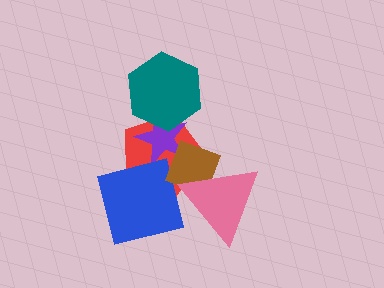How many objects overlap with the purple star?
3 objects overlap with the purple star.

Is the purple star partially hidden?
Yes, it is partially covered by another shape.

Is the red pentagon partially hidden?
Yes, it is partially covered by another shape.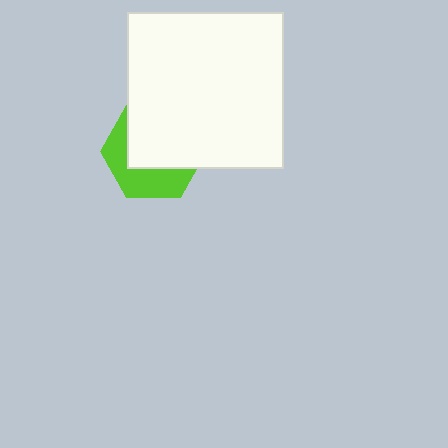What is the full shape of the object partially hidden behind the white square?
The partially hidden object is a lime hexagon.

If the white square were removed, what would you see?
You would see the complete lime hexagon.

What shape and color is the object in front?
The object in front is a white square.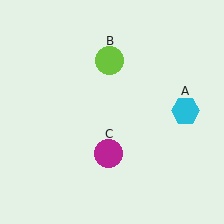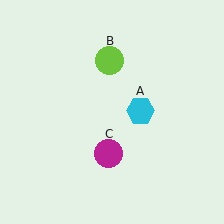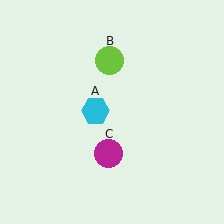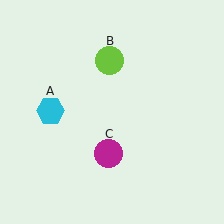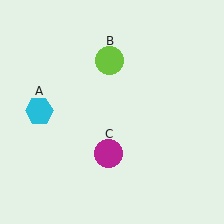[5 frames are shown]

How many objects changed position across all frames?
1 object changed position: cyan hexagon (object A).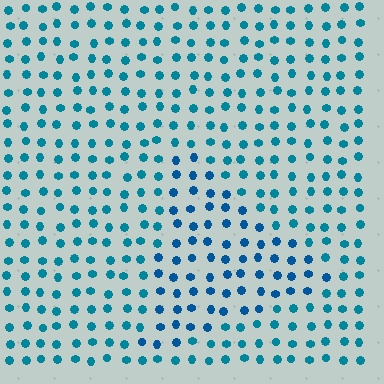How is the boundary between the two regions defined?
The boundary is defined purely by a slight shift in hue (about 19 degrees). Spacing, size, and orientation are identical on both sides.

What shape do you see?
I see a triangle.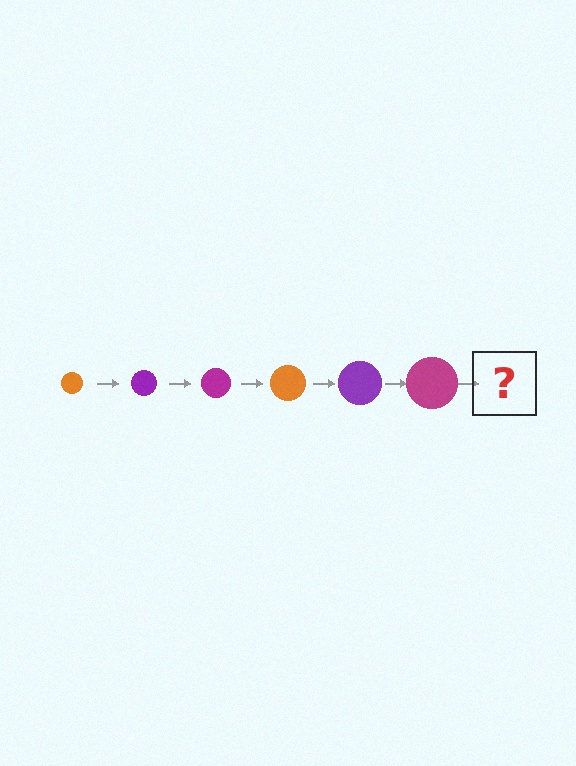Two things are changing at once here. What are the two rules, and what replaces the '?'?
The two rules are that the circle grows larger each step and the color cycles through orange, purple, and magenta. The '?' should be an orange circle, larger than the previous one.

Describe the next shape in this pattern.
It should be an orange circle, larger than the previous one.